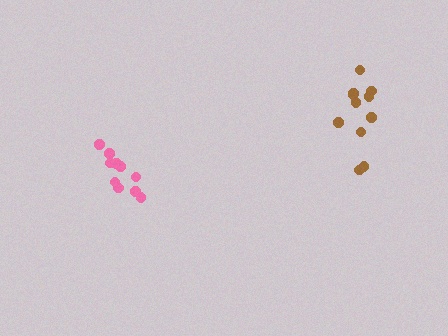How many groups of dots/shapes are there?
There are 2 groups.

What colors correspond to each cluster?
The clusters are colored: brown, pink.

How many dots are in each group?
Group 1: 11 dots, Group 2: 10 dots (21 total).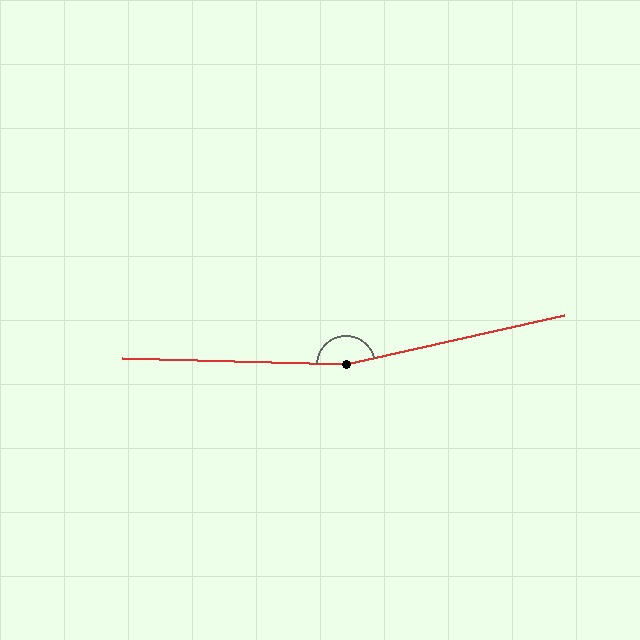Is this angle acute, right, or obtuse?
It is obtuse.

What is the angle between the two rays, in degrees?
Approximately 166 degrees.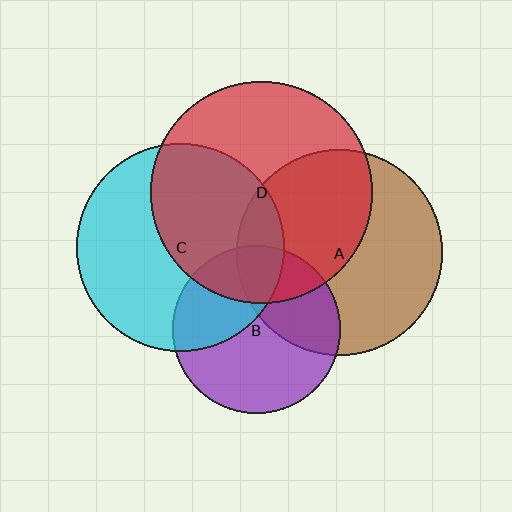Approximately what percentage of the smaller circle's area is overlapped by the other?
Approximately 35%.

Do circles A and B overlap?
Yes.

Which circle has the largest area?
Circle D (red).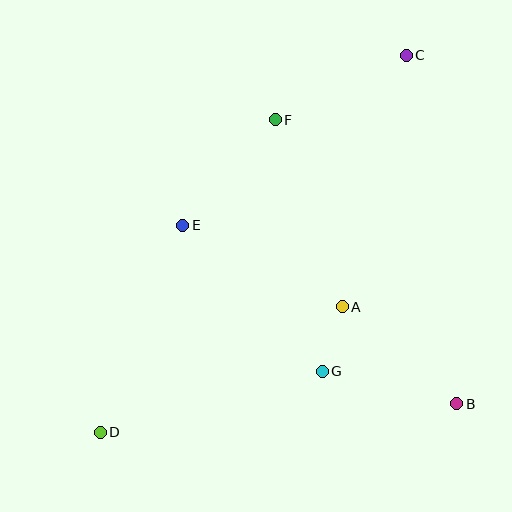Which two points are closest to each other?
Points A and G are closest to each other.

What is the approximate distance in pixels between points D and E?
The distance between D and E is approximately 223 pixels.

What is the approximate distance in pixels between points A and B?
The distance between A and B is approximately 151 pixels.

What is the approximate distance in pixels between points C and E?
The distance between C and E is approximately 281 pixels.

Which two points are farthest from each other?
Points C and D are farthest from each other.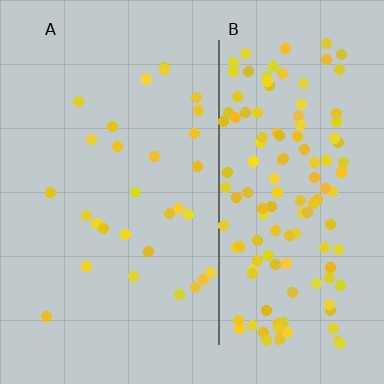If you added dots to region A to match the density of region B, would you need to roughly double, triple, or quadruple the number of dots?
Approximately quadruple.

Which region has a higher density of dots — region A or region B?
B (the right).